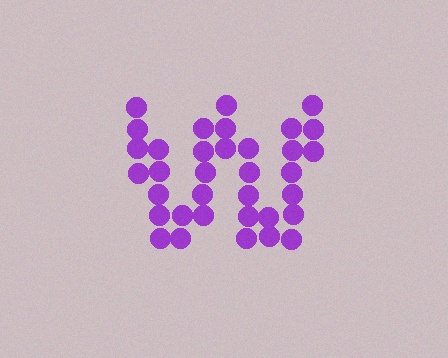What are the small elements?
The small elements are circles.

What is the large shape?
The large shape is the letter W.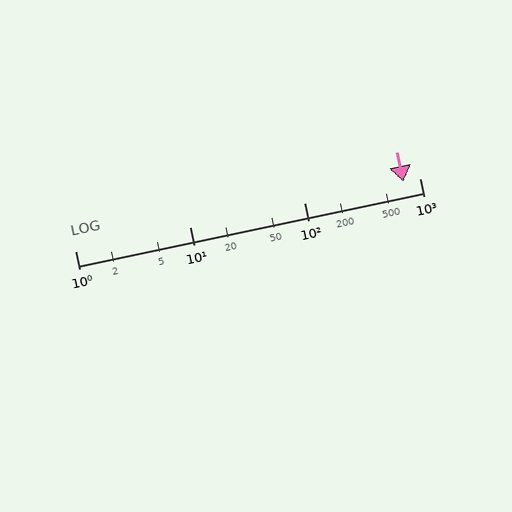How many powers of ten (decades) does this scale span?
The scale spans 3 decades, from 1 to 1000.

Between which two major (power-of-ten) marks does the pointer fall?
The pointer is between 100 and 1000.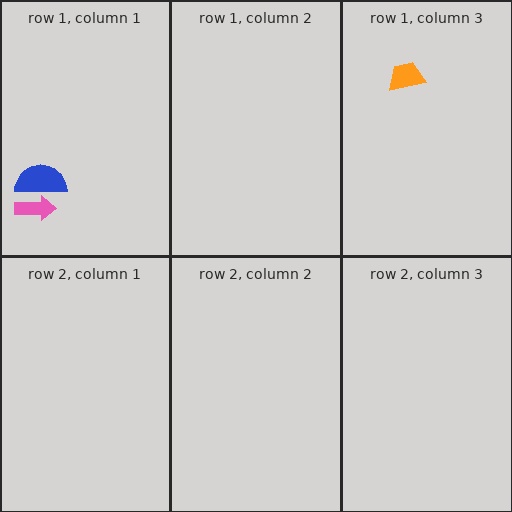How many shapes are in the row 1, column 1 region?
2.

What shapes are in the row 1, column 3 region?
The orange trapezoid.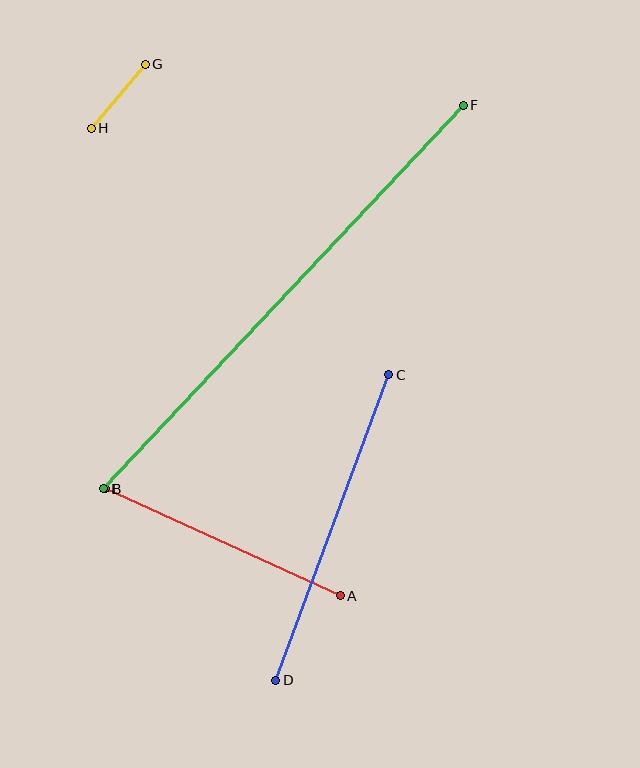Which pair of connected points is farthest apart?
Points E and F are farthest apart.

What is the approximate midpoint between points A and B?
The midpoint is at approximately (223, 542) pixels.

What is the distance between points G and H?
The distance is approximately 84 pixels.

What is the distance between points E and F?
The distance is approximately 526 pixels.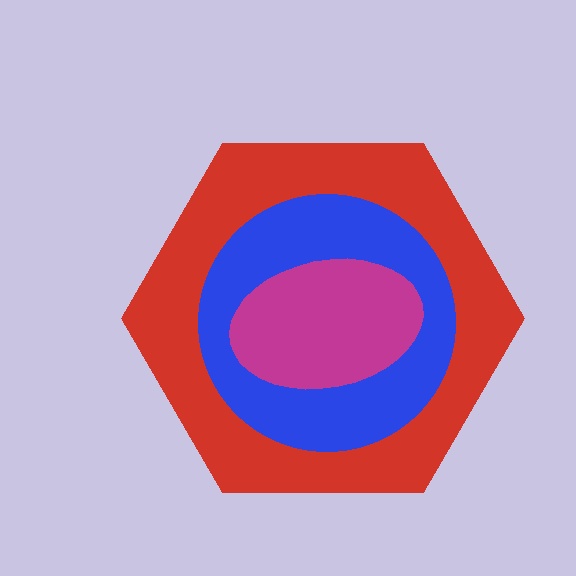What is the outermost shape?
The red hexagon.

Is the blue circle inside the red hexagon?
Yes.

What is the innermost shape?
The magenta ellipse.